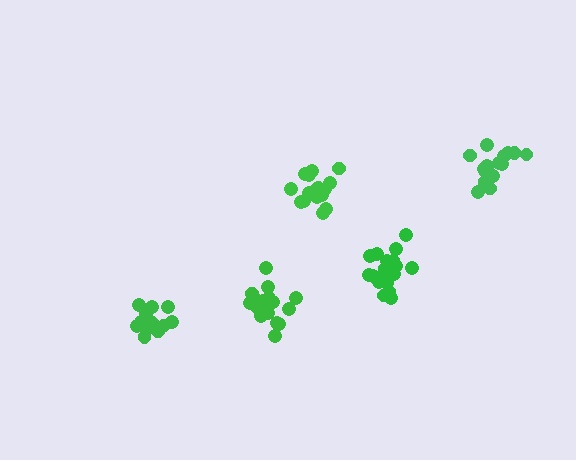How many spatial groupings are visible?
There are 5 spatial groupings.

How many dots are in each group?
Group 1: 20 dots, Group 2: 14 dots, Group 3: 17 dots, Group 4: 18 dots, Group 5: 16 dots (85 total).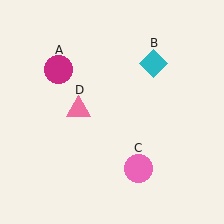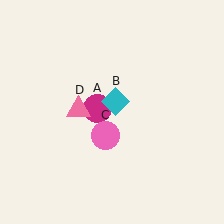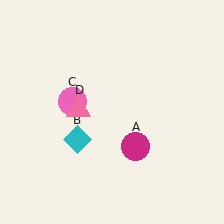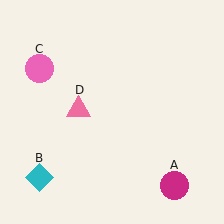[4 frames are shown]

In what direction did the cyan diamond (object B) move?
The cyan diamond (object B) moved down and to the left.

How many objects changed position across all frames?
3 objects changed position: magenta circle (object A), cyan diamond (object B), pink circle (object C).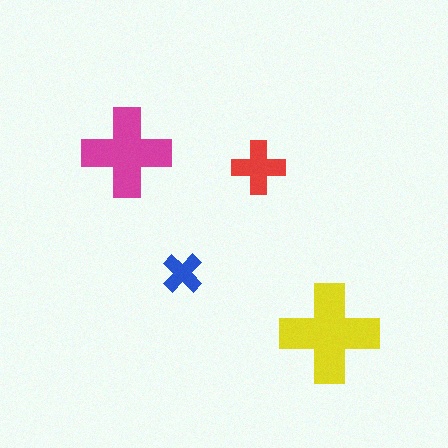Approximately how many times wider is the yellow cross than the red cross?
About 2 times wider.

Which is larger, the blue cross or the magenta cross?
The magenta one.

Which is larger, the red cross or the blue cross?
The red one.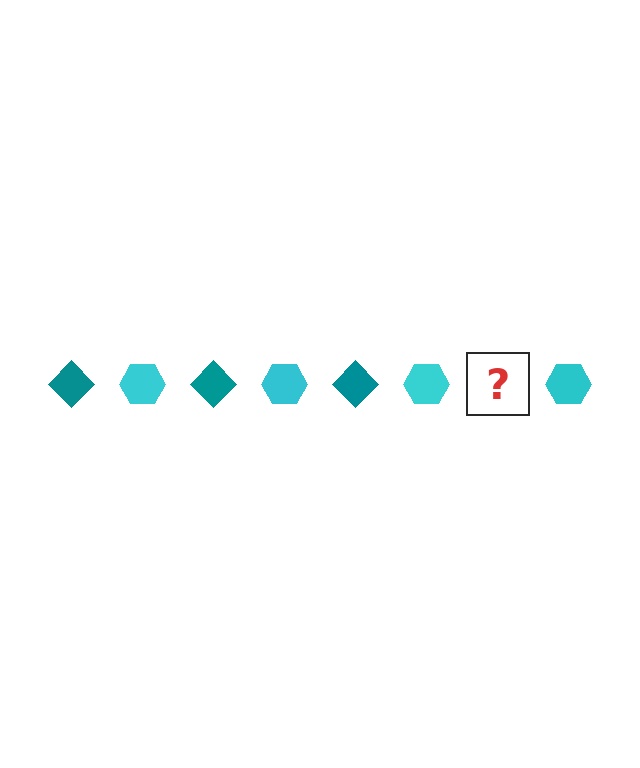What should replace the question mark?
The question mark should be replaced with a teal diamond.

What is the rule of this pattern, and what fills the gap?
The rule is that the pattern alternates between teal diamond and cyan hexagon. The gap should be filled with a teal diamond.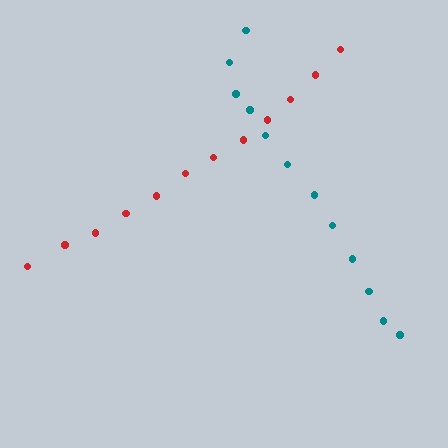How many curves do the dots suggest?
There are 2 distinct paths.